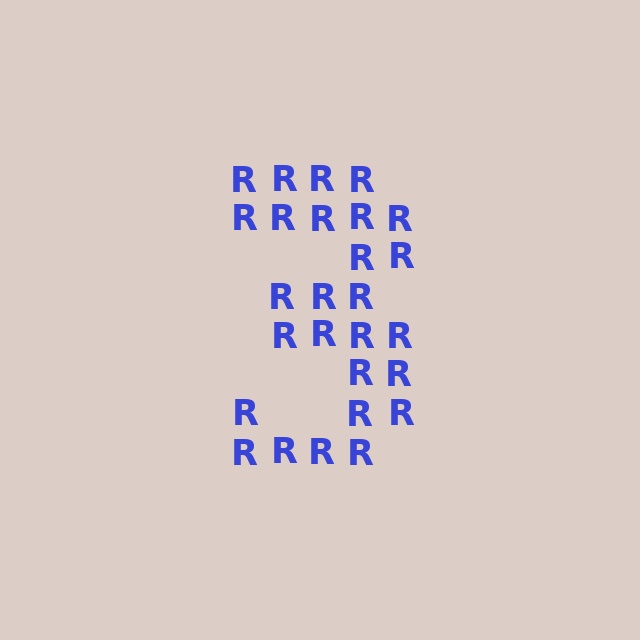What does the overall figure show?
The overall figure shows the digit 3.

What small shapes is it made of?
It is made of small letter R's.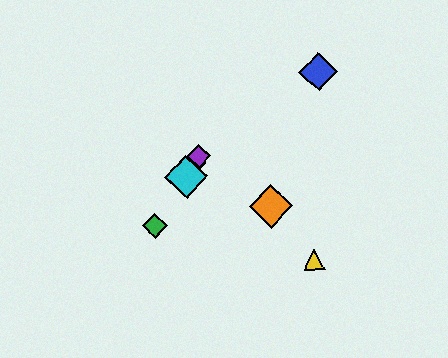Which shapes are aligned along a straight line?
The red diamond, the green diamond, the purple diamond, the cyan diamond are aligned along a straight line.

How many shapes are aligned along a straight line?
4 shapes (the red diamond, the green diamond, the purple diamond, the cyan diamond) are aligned along a straight line.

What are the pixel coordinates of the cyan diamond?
The cyan diamond is at (186, 177).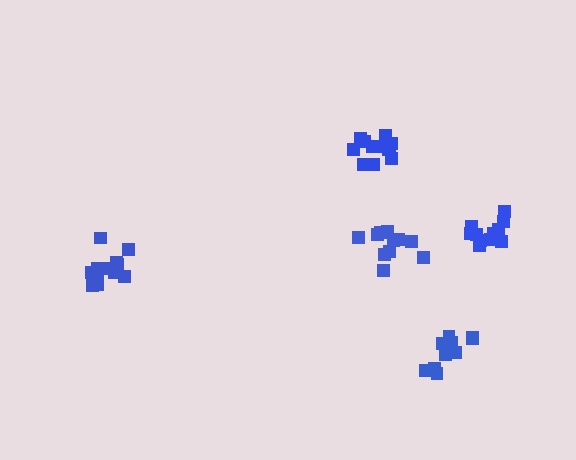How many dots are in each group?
Group 1: 12 dots, Group 2: 13 dots, Group 3: 11 dots, Group 4: 12 dots, Group 5: 11 dots (59 total).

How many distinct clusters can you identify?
There are 5 distinct clusters.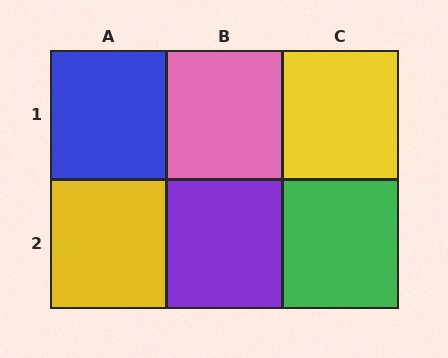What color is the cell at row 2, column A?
Yellow.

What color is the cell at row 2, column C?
Green.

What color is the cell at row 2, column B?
Purple.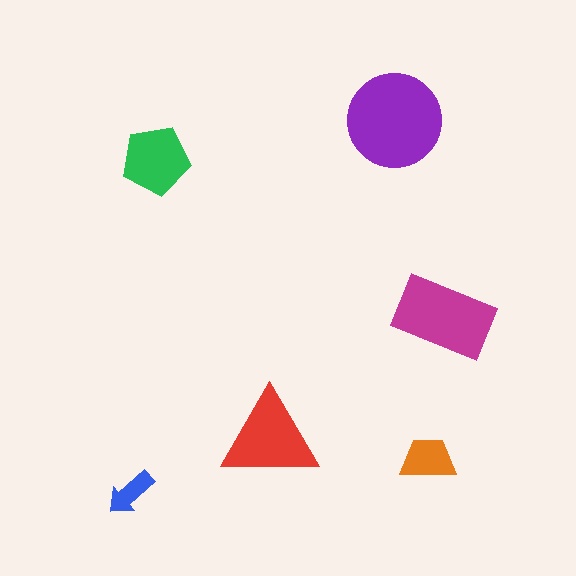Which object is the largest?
The purple circle.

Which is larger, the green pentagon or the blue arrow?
The green pentagon.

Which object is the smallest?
The blue arrow.